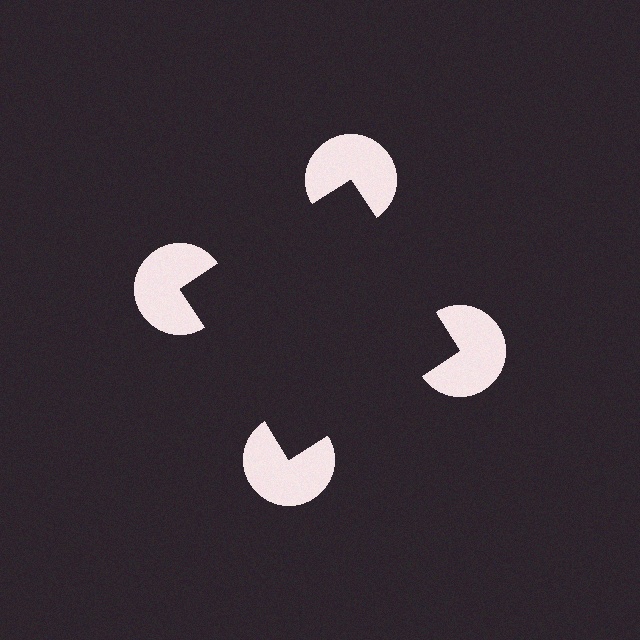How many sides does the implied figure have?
4 sides.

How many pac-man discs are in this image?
There are 4 — one at each vertex of the illusory square.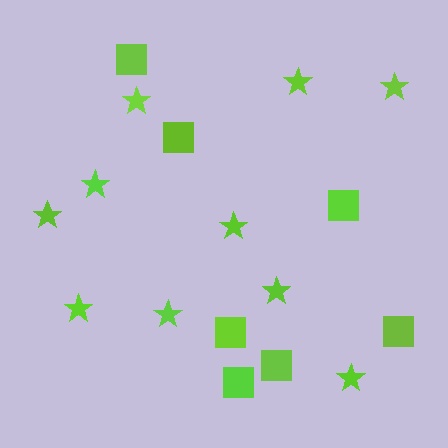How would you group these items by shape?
There are 2 groups: one group of squares (7) and one group of stars (10).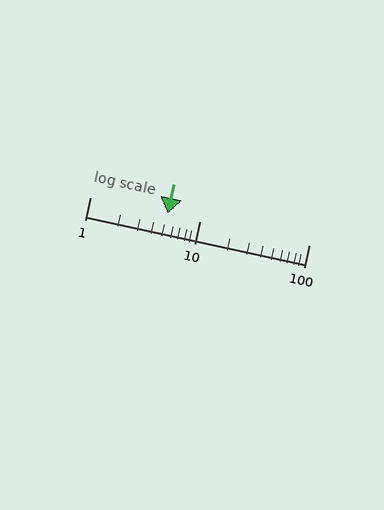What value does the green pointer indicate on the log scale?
The pointer indicates approximately 5.1.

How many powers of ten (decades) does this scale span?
The scale spans 2 decades, from 1 to 100.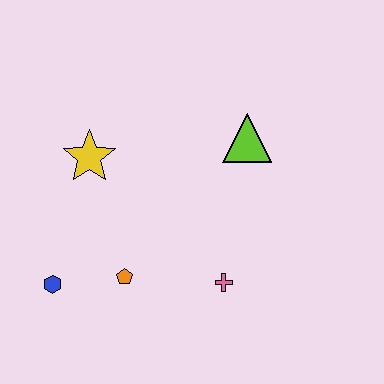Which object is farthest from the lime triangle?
The blue hexagon is farthest from the lime triangle.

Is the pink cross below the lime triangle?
Yes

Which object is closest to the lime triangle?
The pink cross is closest to the lime triangle.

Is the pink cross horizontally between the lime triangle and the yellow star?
Yes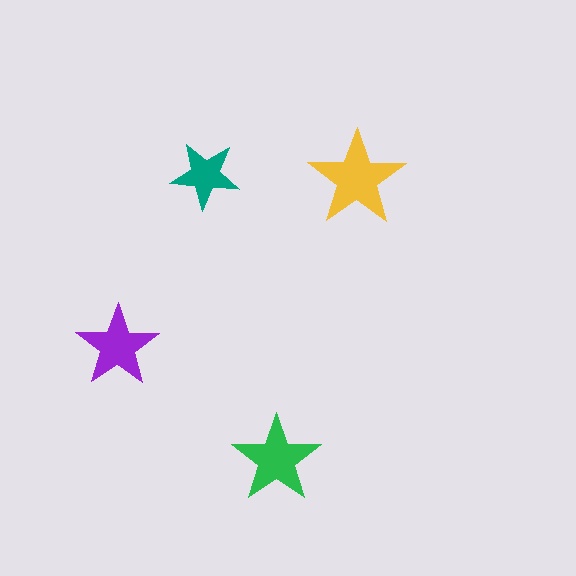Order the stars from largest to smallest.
the yellow one, the green one, the purple one, the teal one.